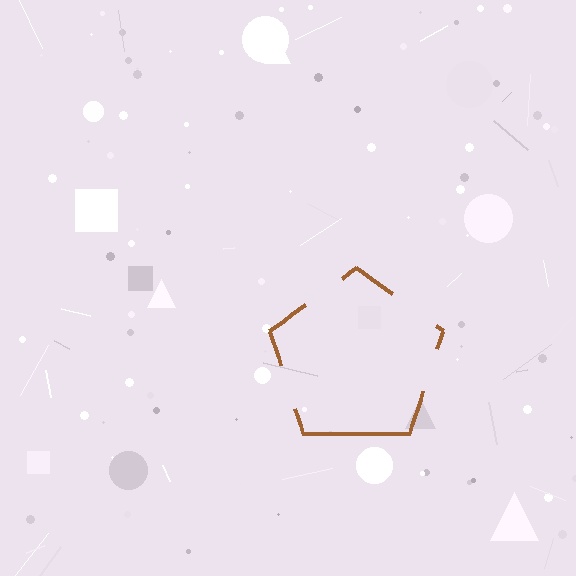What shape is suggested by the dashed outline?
The dashed outline suggests a pentagon.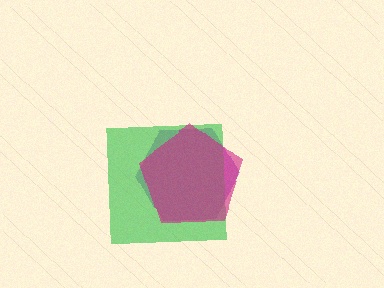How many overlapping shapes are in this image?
There are 3 overlapping shapes in the image.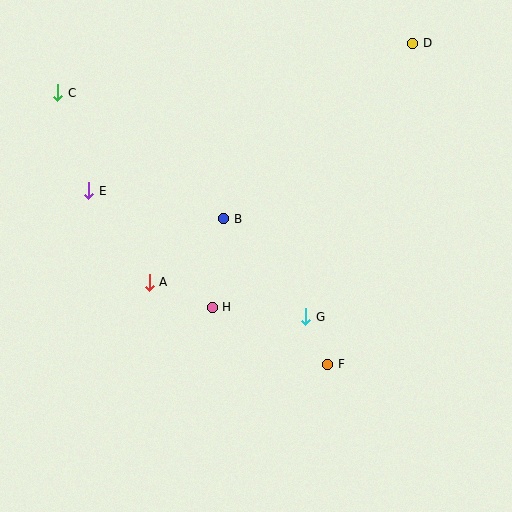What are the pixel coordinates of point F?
Point F is at (328, 364).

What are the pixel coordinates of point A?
Point A is at (149, 282).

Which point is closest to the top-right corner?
Point D is closest to the top-right corner.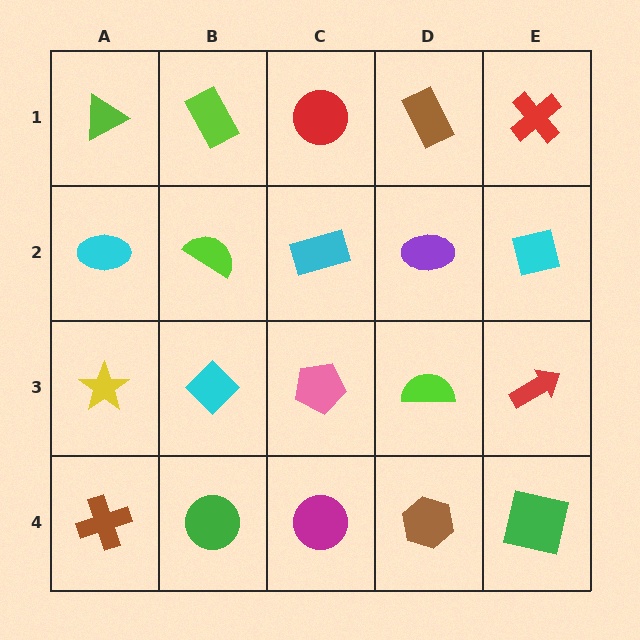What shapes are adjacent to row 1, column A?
A cyan ellipse (row 2, column A), a lime rectangle (row 1, column B).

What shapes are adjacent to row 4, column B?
A cyan diamond (row 3, column B), a brown cross (row 4, column A), a magenta circle (row 4, column C).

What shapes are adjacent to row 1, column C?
A cyan rectangle (row 2, column C), a lime rectangle (row 1, column B), a brown rectangle (row 1, column D).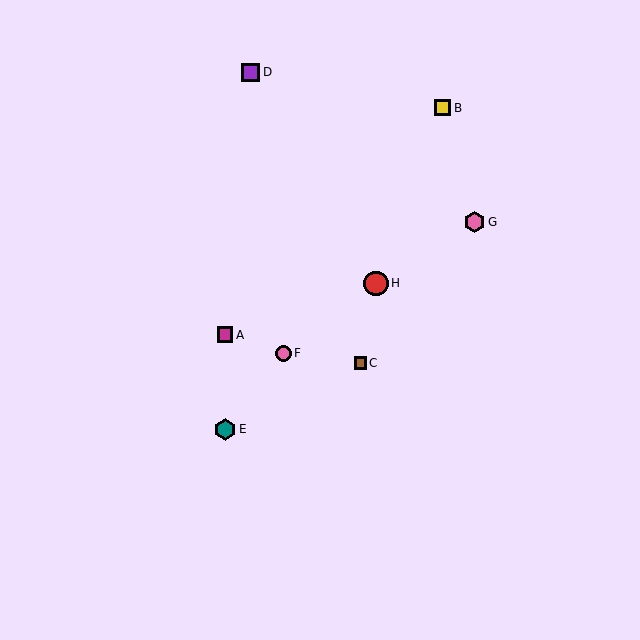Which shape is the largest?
The red circle (labeled H) is the largest.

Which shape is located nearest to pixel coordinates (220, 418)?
The teal hexagon (labeled E) at (225, 429) is nearest to that location.